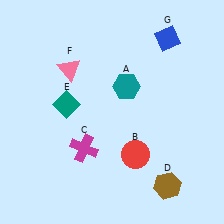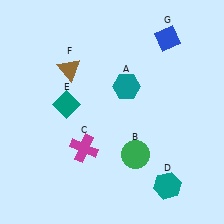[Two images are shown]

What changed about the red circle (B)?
In Image 1, B is red. In Image 2, it changed to green.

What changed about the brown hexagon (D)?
In Image 1, D is brown. In Image 2, it changed to teal.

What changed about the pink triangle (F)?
In Image 1, F is pink. In Image 2, it changed to brown.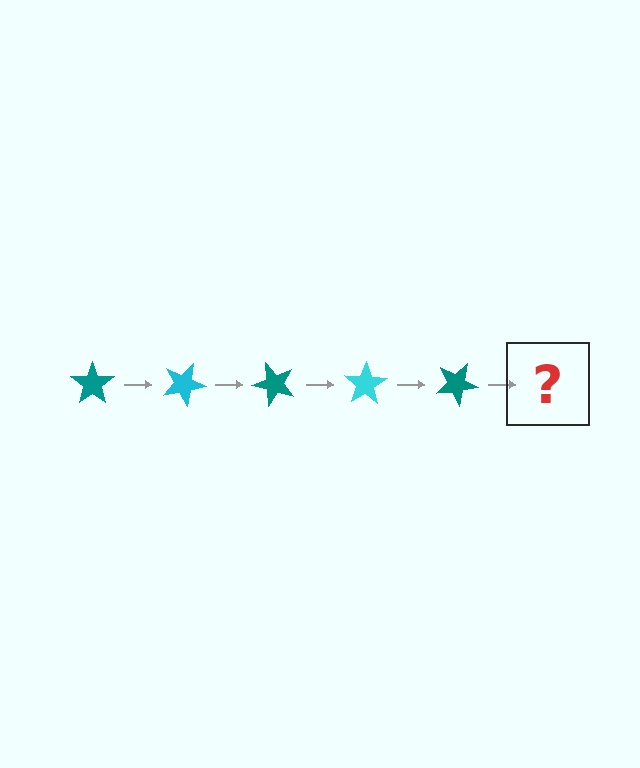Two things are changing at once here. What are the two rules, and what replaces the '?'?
The two rules are that it rotates 25 degrees each step and the color cycles through teal and cyan. The '?' should be a cyan star, rotated 125 degrees from the start.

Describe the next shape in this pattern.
It should be a cyan star, rotated 125 degrees from the start.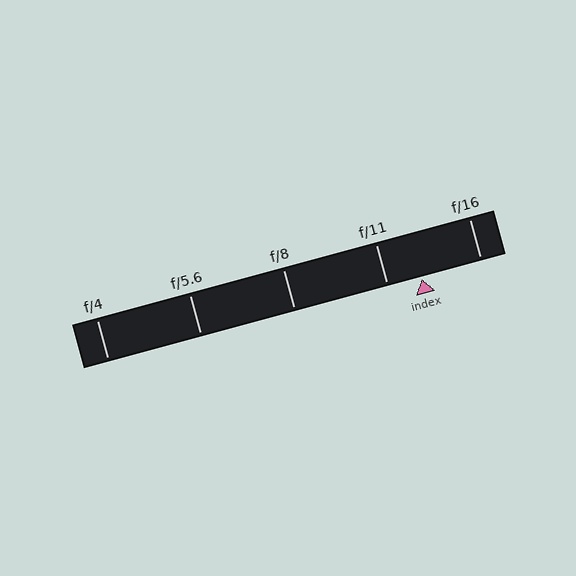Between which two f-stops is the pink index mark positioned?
The index mark is between f/11 and f/16.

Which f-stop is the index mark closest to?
The index mark is closest to f/11.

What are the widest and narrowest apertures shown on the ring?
The widest aperture shown is f/4 and the narrowest is f/16.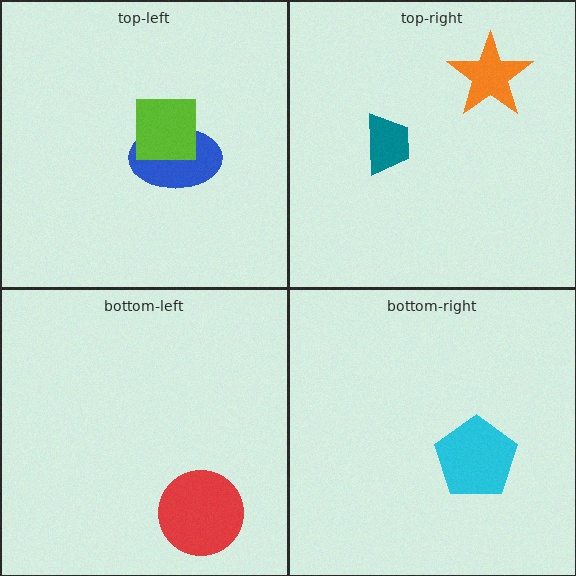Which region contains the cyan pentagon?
The bottom-right region.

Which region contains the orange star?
The top-right region.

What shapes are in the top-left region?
The blue ellipse, the lime square.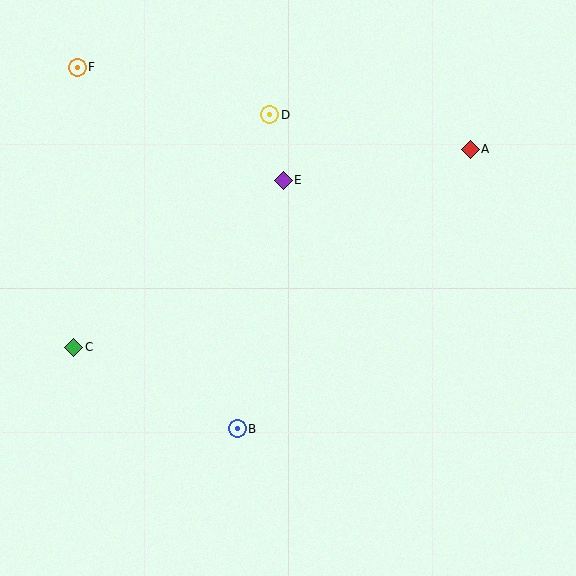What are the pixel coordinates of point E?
Point E is at (283, 180).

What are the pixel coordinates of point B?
Point B is at (237, 429).